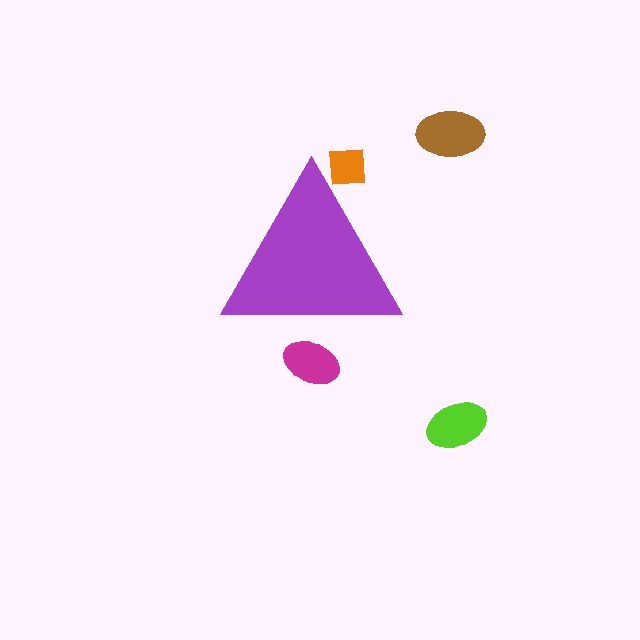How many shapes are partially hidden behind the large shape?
2 shapes are partially hidden.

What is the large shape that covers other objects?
A purple triangle.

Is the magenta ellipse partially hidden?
Yes, the magenta ellipse is partially hidden behind the purple triangle.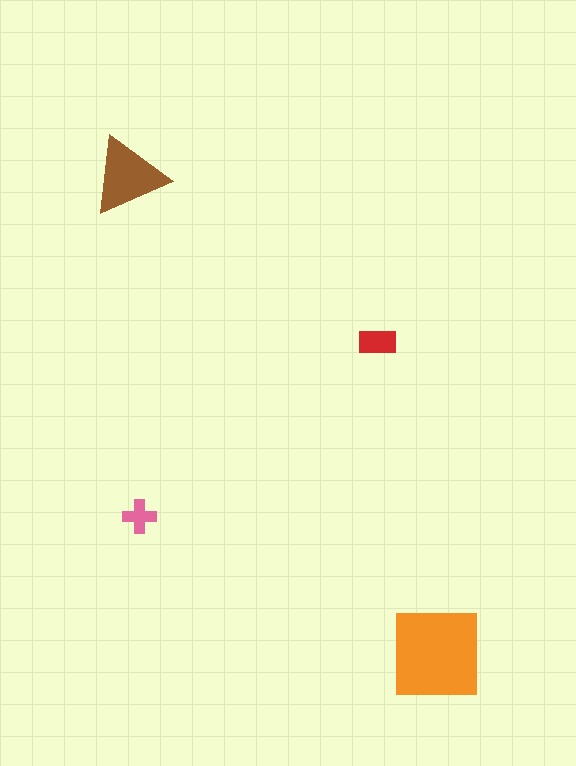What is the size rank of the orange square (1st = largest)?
1st.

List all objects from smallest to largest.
The pink cross, the red rectangle, the brown triangle, the orange square.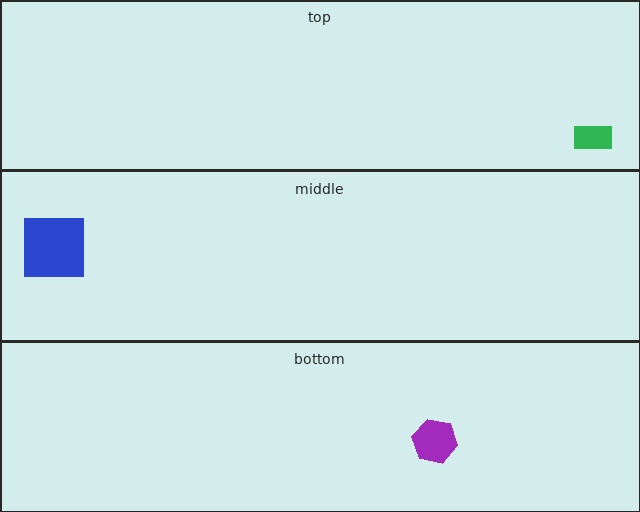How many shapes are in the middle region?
1.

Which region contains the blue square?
The middle region.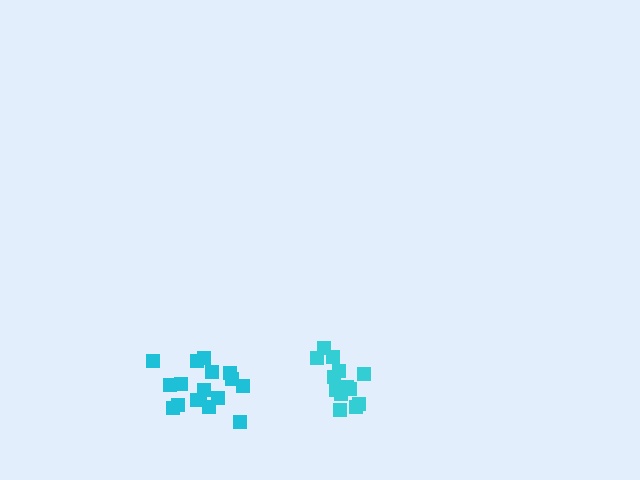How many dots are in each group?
Group 1: 13 dots, Group 2: 17 dots (30 total).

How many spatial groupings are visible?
There are 2 spatial groupings.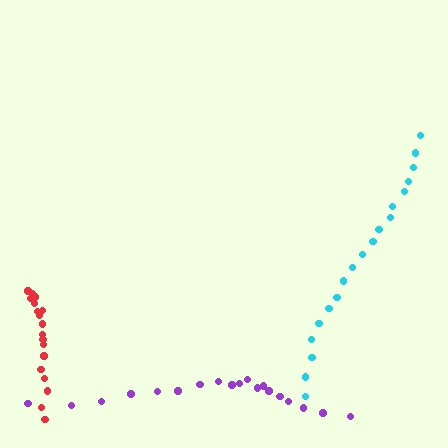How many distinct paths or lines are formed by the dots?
There are 3 distinct paths.